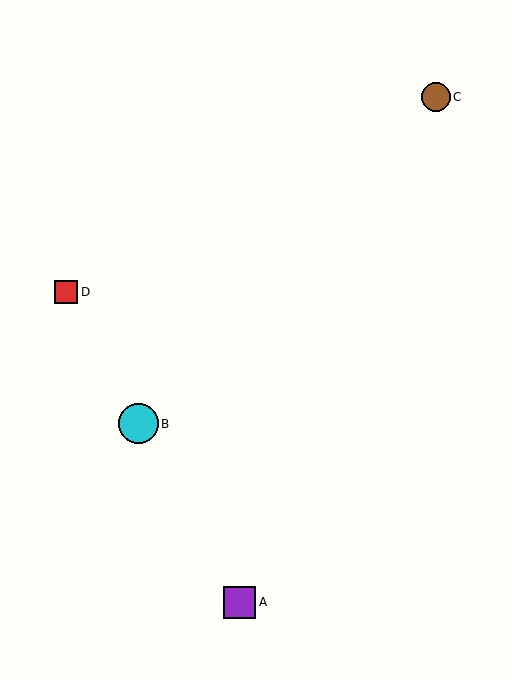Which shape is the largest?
The cyan circle (labeled B) is the largest.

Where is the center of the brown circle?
The center of the brown circle is at (436, 97).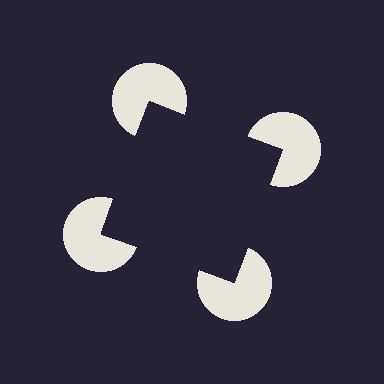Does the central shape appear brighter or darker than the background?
It typically appears slightly darker than the background, even though no actual brightness change is drawn.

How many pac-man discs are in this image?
There are 4 — one at each vertex of the illusory square.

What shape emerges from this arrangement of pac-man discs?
An illusory square — its edges are inferred from the aligned wedge cuts in the pac-man discs, not physically drawn.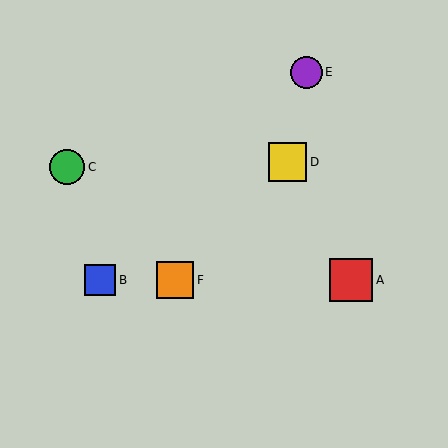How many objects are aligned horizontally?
3 objects (A, B, F) are aligned horizontally.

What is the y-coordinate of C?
Object C is at y≈167.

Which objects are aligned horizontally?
Objects A, B, F are aligned horizontally.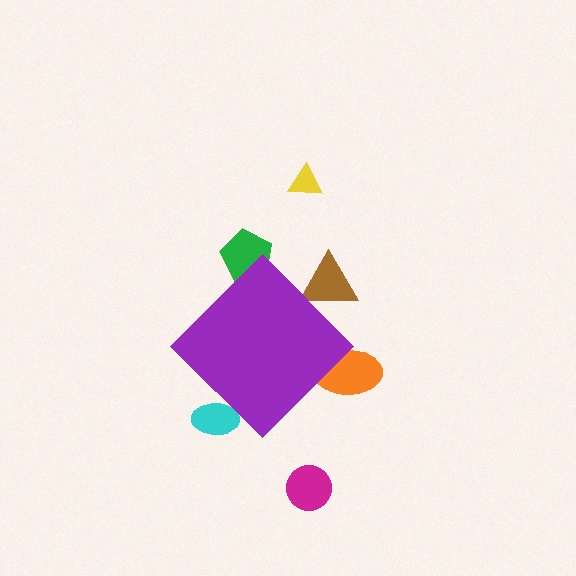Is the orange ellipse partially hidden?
Yes, the orange ellipse is partially hidden behind the purple diamond.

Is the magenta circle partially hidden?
No, the magenta circle is fully visible.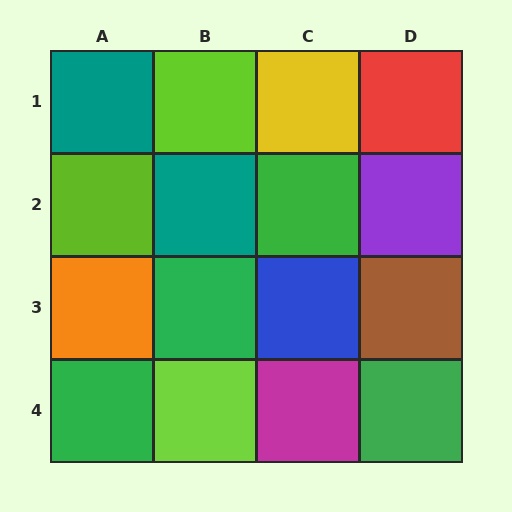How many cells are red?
1 cell is red.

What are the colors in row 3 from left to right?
Orange, green, blue, brown.